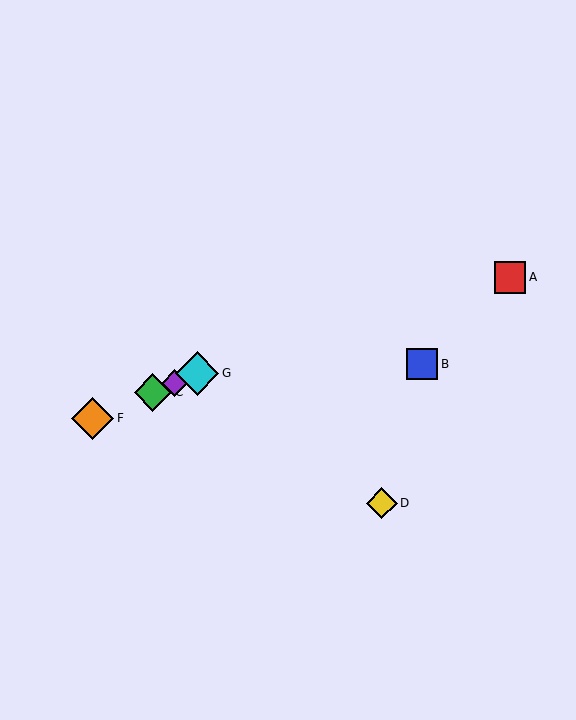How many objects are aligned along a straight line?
4 objects (C, E, F, G) are aligned along a straight line.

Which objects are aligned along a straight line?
Objects C, E, F, G are aligned along a straight line.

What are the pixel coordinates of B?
Object B is at (422, 364).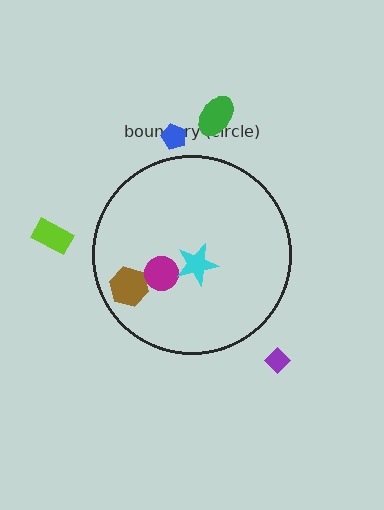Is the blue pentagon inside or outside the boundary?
Outside.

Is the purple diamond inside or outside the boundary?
Outside.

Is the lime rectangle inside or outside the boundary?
Outside.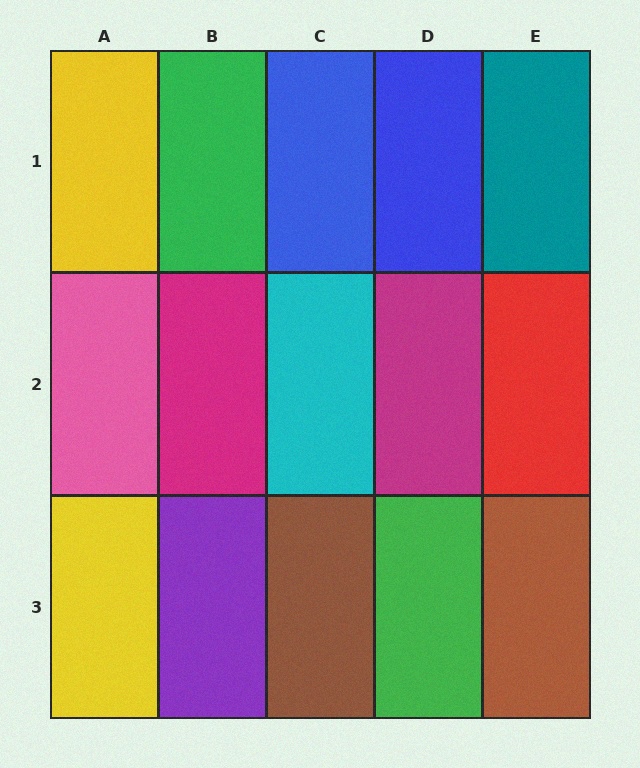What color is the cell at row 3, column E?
Brown.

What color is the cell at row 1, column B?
Green.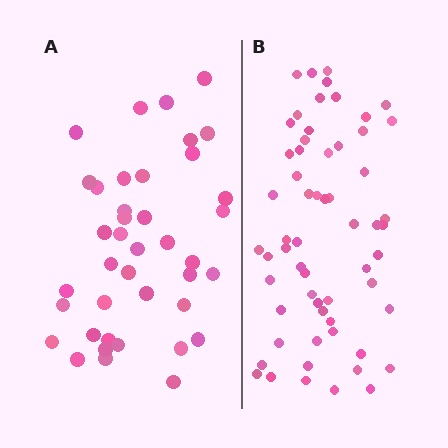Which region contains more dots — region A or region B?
Region B (the right region) has more dots.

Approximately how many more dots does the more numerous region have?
Region B has approximately 20 more dots than region A.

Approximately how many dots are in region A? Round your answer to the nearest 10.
About 40 dots.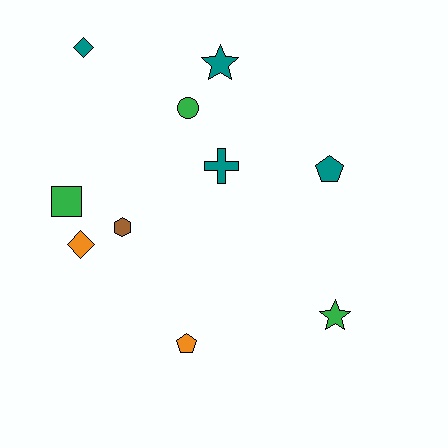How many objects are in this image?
There are 10 objects.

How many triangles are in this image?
There are no triangles.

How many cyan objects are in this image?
There are no cyan objects.